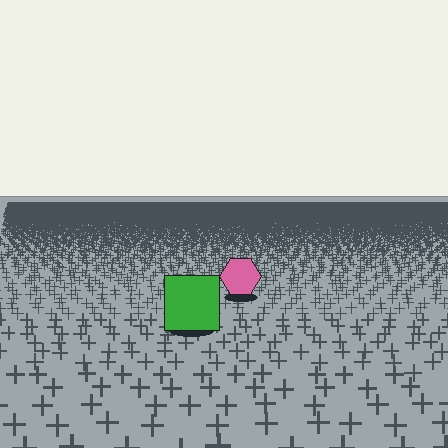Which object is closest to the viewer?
The green square is closest. The texture marks near it are larger and more spread out.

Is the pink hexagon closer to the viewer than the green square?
No. The green square is closer — you can tell from the texture gradient: the ground texture is coarser near it.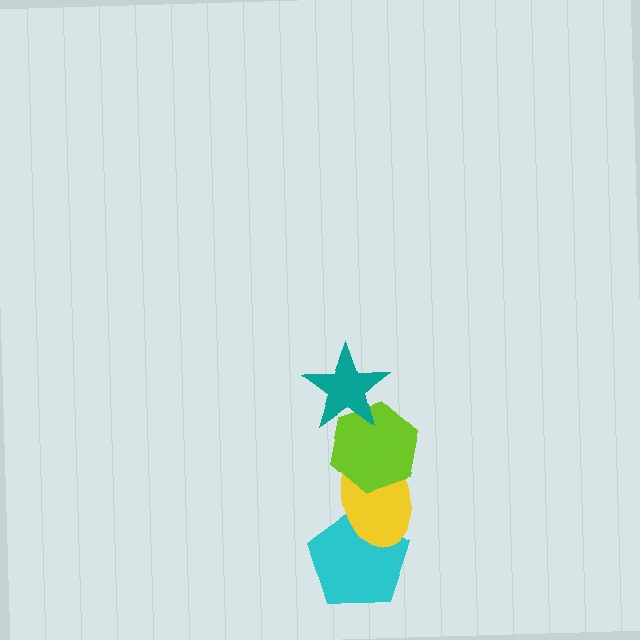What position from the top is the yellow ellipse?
The yellow ellipse is 3rd from the top.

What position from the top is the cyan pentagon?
The cyan pentagon is 4th from the top.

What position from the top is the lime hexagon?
The lime hexagon is 2nd from the top.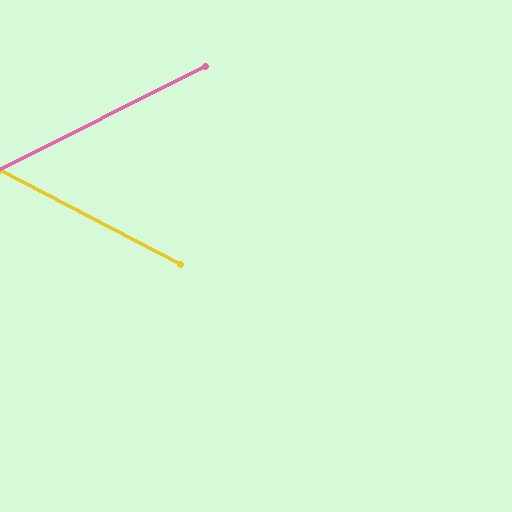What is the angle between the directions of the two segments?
Approximately 54 degrees.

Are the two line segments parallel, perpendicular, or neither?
Neither parallel nor perpendicular — they differ by about 54°.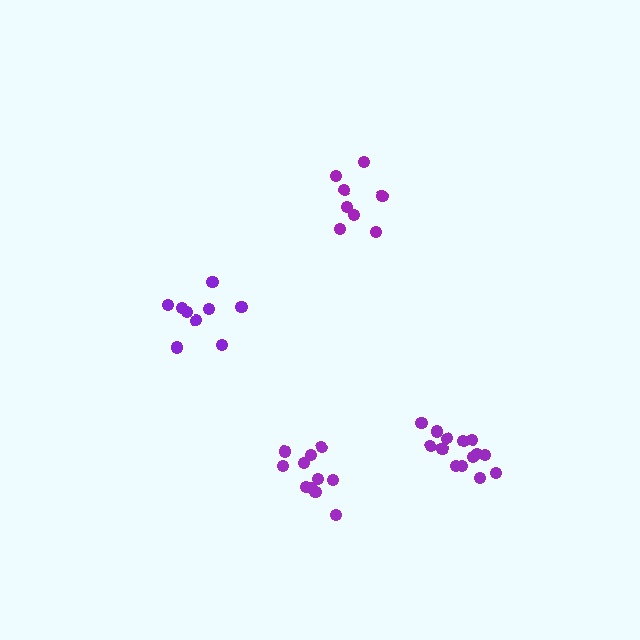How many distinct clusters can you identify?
There are 4 distinct clusters.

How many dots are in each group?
Group 1: 9 dots, Group 2: 11 dots, Group 3: 8 dots, Group 4: 14 dots (42 total).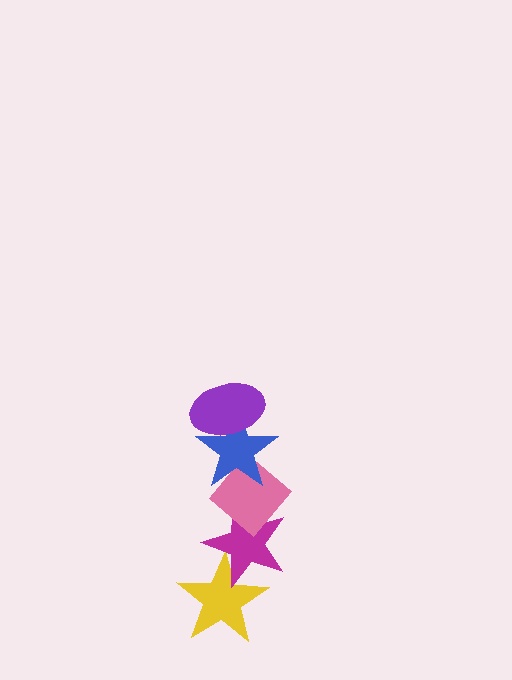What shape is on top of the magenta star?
The pink diamond is on top of the magenta star.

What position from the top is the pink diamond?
The pink diamond is 3rd from the top.